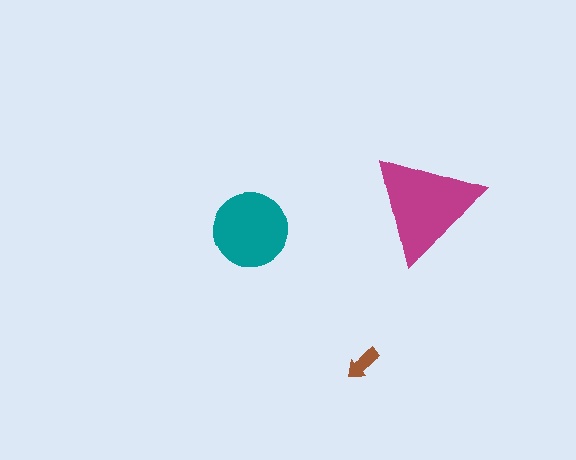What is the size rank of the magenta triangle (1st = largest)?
1st.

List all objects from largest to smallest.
The magenta triangle, the teal circle, the brown arrow.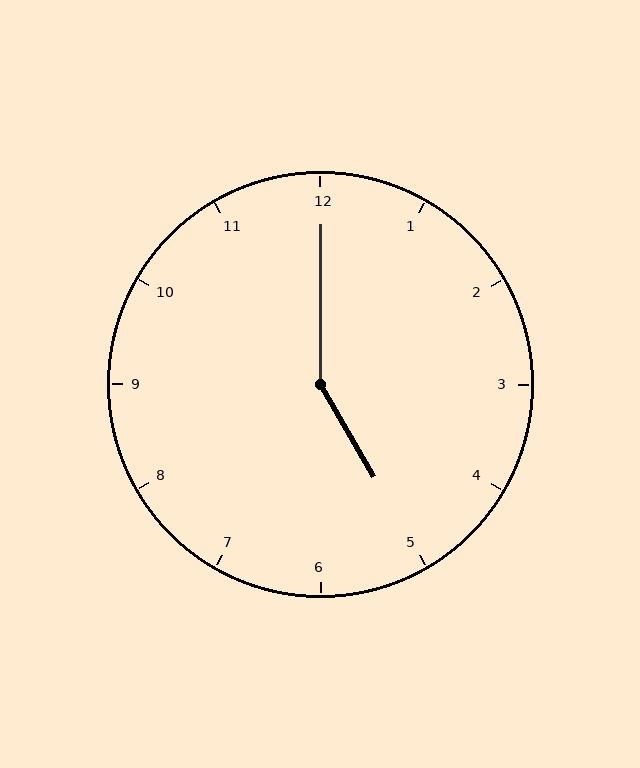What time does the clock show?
5:00.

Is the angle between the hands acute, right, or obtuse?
It is obtuse.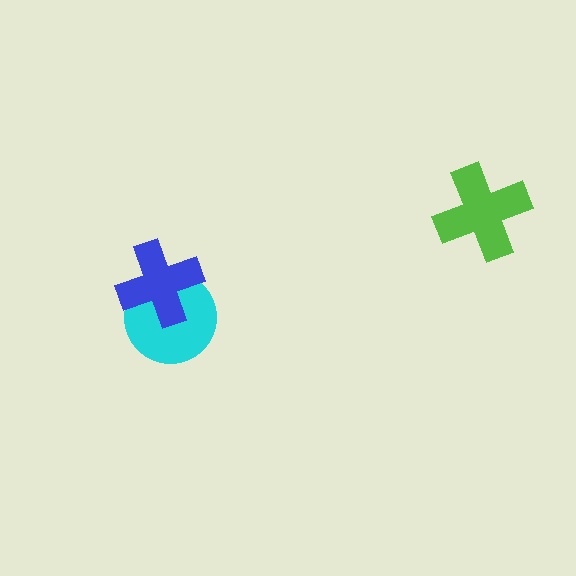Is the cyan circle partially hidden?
Yes, it is partially covered by another shape.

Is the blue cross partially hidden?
No, no other shape covers it.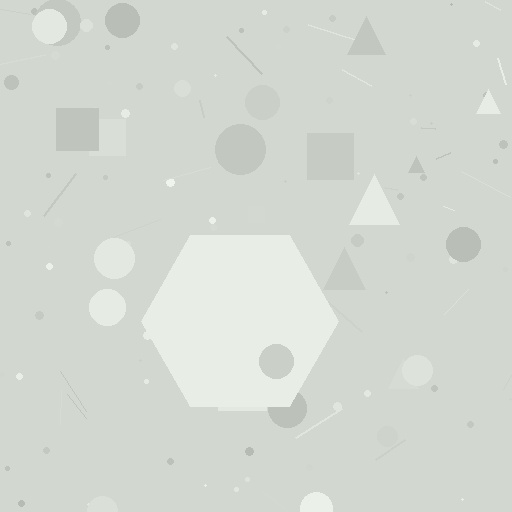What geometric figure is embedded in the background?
A hexagon is embedded in the background.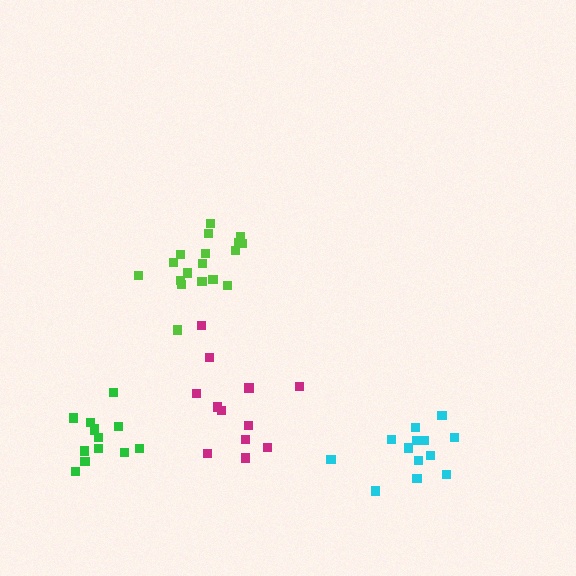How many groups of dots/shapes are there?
There are 4 groups.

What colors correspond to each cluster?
The clusters are colored: lime, green, magenta, cyan.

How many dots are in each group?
Group 1: 18 dots, Group 2: 13 dots, Group 3: 12 dots, Group 4: 13 dots (56 total).